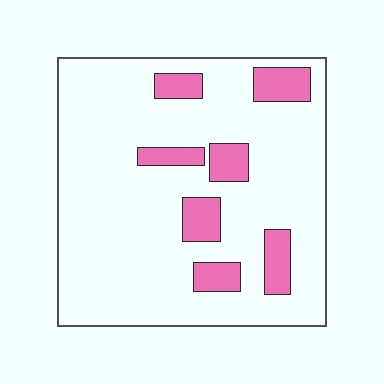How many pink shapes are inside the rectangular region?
7.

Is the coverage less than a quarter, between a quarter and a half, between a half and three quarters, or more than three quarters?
Less than a quarter.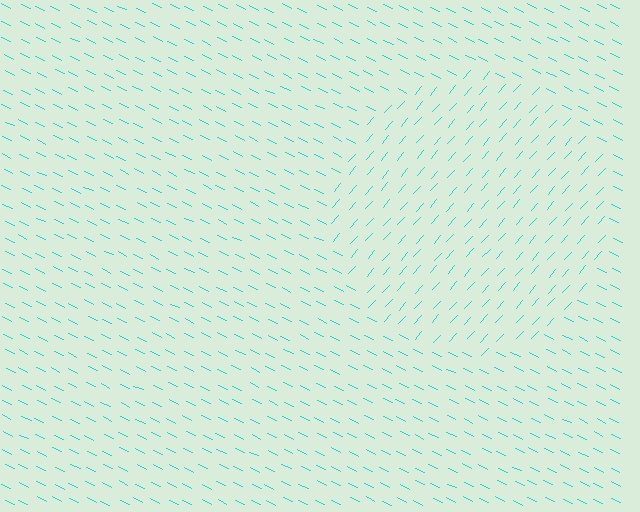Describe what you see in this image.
The image is filled with small cyan line segments. A circle region in the image has lines oriented differently from the surrounding lines, creating a visible texture boundary.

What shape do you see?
I see a circle.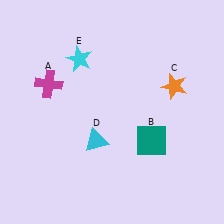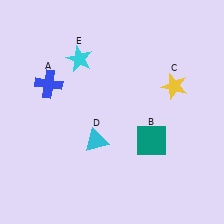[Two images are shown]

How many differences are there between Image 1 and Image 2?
There are 2 differences between the two images.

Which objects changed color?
A changed from magenta to blue. C changed from orange to yellow.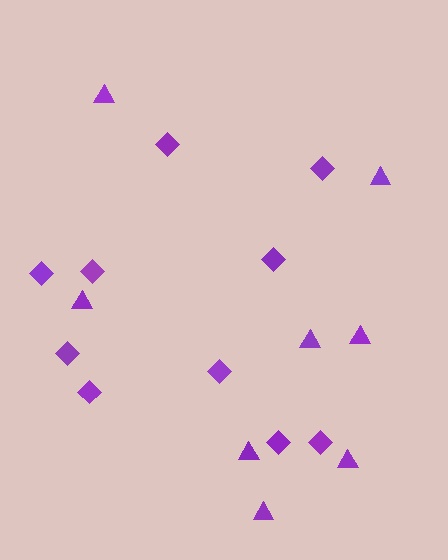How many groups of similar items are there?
There are 2 groups: one group of diamonds (10) and one group of triangles (8).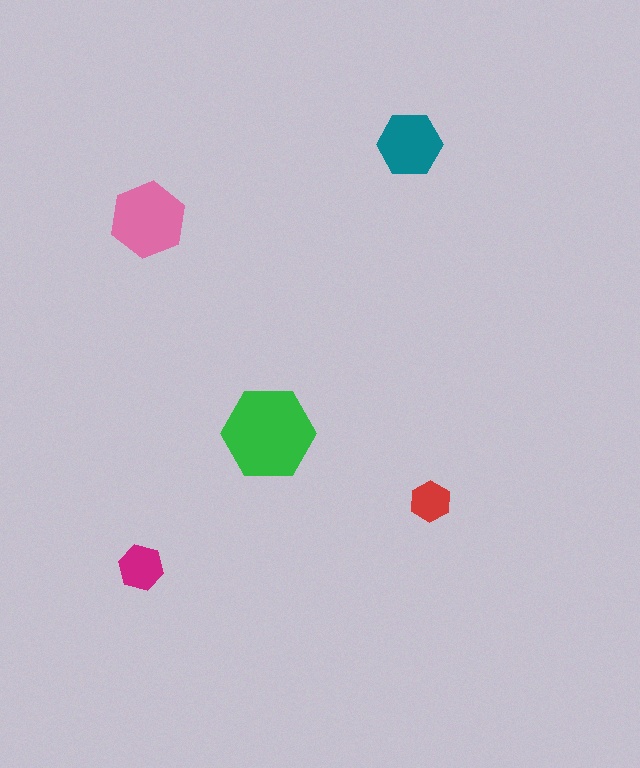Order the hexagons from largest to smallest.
the green one, the pink one, the teal one, the magenta one, the red one.